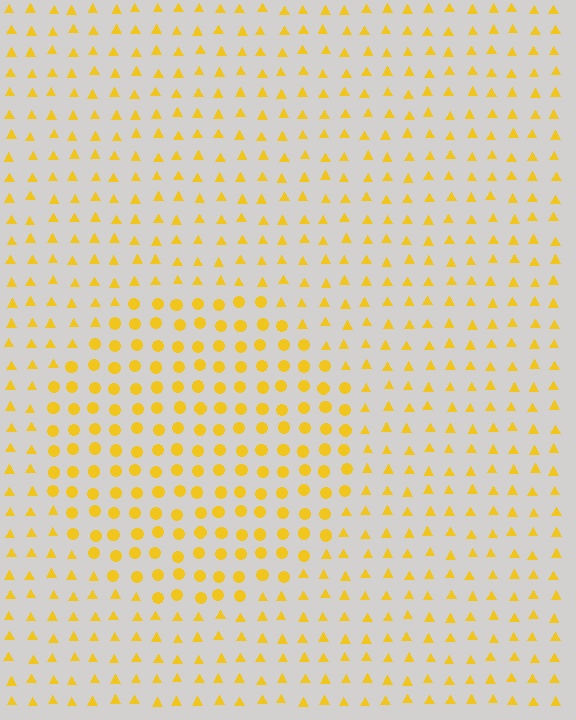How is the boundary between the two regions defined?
The boundary is defined by a change in element shape: circles inside vs. triangles outside. All elements share the same color and spacing.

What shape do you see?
I see a circle.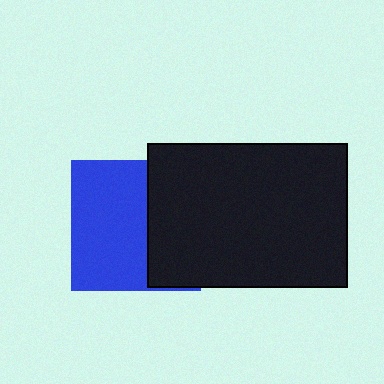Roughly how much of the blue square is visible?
About half of it is visible (roughly 60%).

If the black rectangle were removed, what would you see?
You would see the complete blue square.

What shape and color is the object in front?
The object in front is a black rectangle.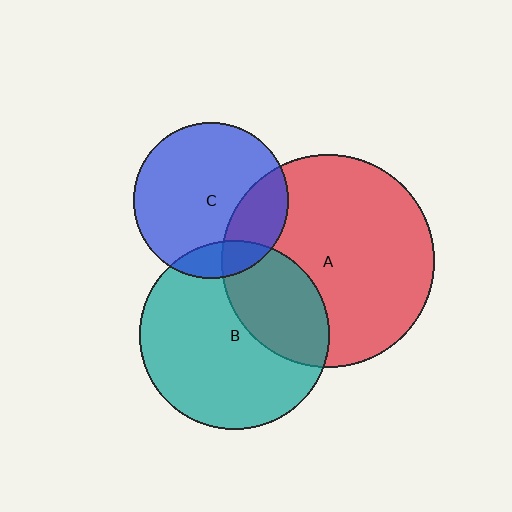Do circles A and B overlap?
Yes.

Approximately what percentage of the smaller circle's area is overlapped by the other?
Approximately 35%.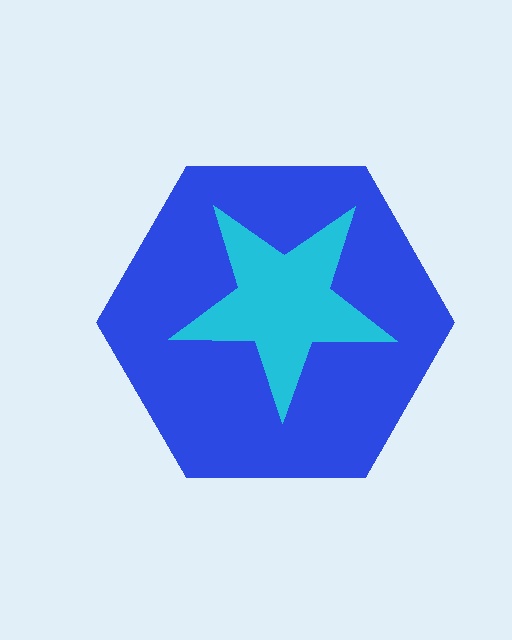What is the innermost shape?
The cyan star.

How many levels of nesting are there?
2.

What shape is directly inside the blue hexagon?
The cyan star.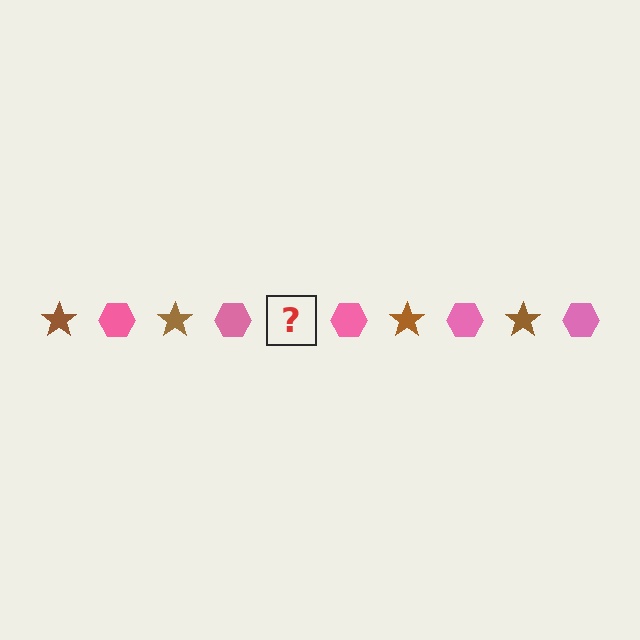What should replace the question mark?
The question mark should be replaced with a brown star.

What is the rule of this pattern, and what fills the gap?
The rule is that the pattern alternates between brown star and pink hexagon. The gap should be filled with a brown star.